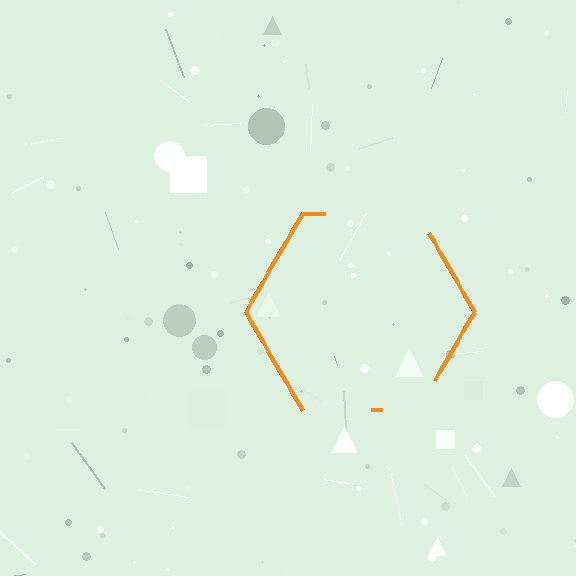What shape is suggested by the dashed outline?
The dashed outline suggests a hexagon.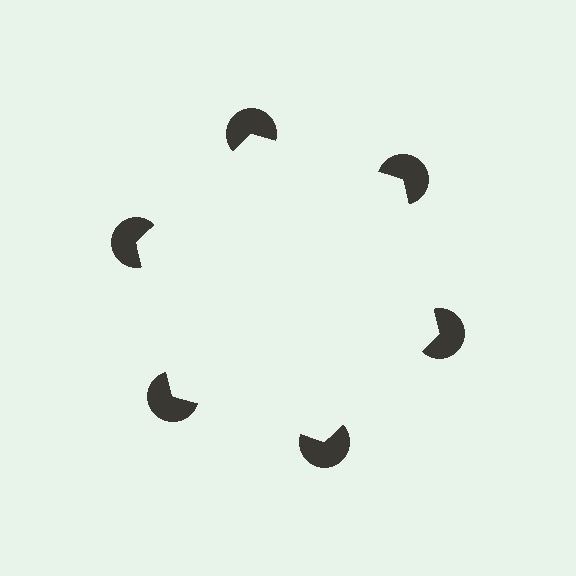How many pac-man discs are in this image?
There are 6 — one at each vertex of the illusory hexagon.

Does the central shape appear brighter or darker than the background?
It typically appears slightly brighter than the background, even though no actual brightness change is drawn.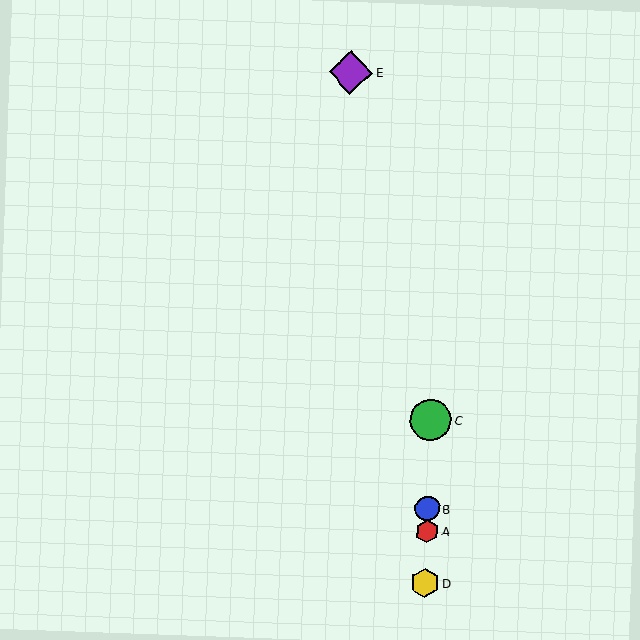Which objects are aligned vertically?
Objects A, B, C, D are aligned vertically.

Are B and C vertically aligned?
Yes, both are at x≈428.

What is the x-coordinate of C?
Object C is at x≈431.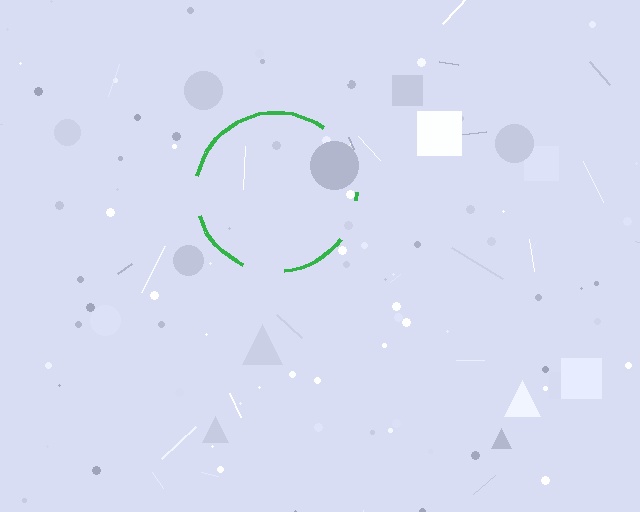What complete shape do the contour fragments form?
The contour fragments form a circle.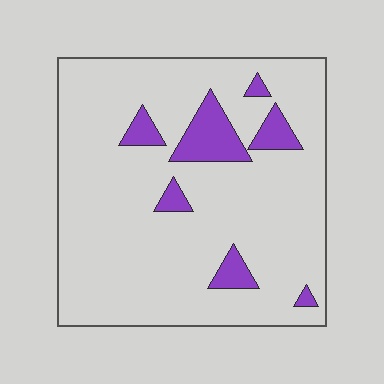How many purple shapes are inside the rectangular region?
7.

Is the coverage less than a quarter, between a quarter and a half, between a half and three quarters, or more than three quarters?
Less than a quarter.